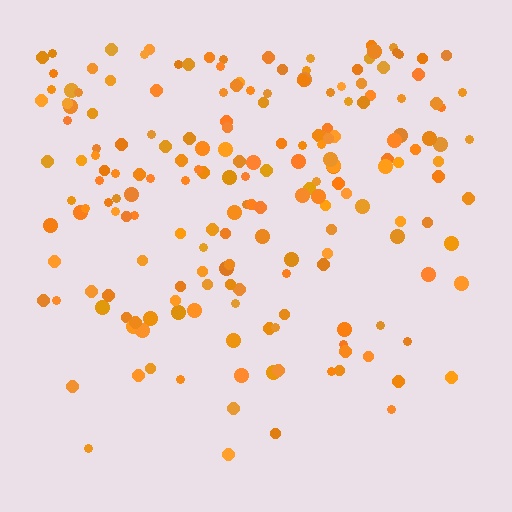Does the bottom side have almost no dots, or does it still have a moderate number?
Still a moderate number, just noticeably fewer than the top.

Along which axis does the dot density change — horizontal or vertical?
Vertical.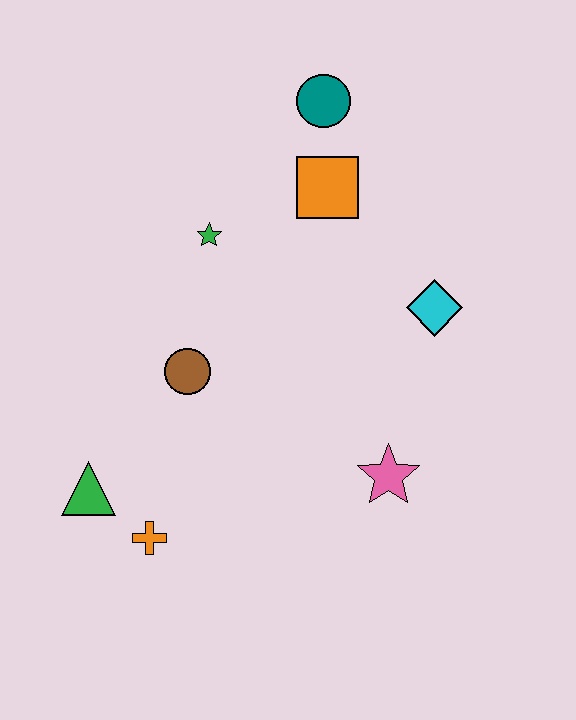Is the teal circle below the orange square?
No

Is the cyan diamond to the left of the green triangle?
No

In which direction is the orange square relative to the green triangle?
The orange square is above the green triangle.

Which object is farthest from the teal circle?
The orange cross is farthest from the teal circle.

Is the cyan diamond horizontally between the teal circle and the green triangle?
No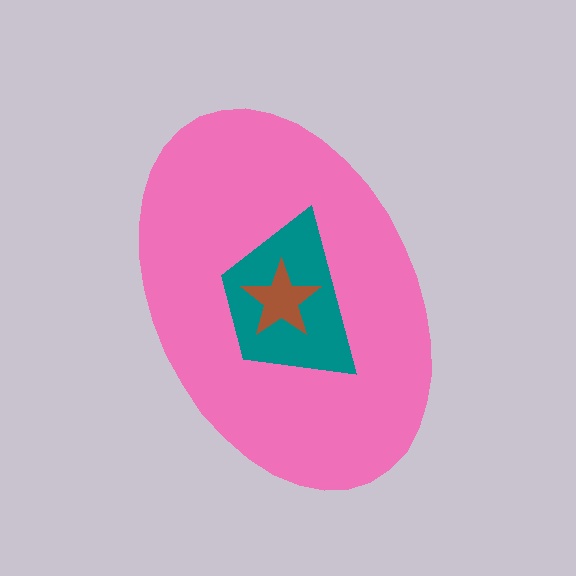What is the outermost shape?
The pink ellipse.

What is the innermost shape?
The brown star.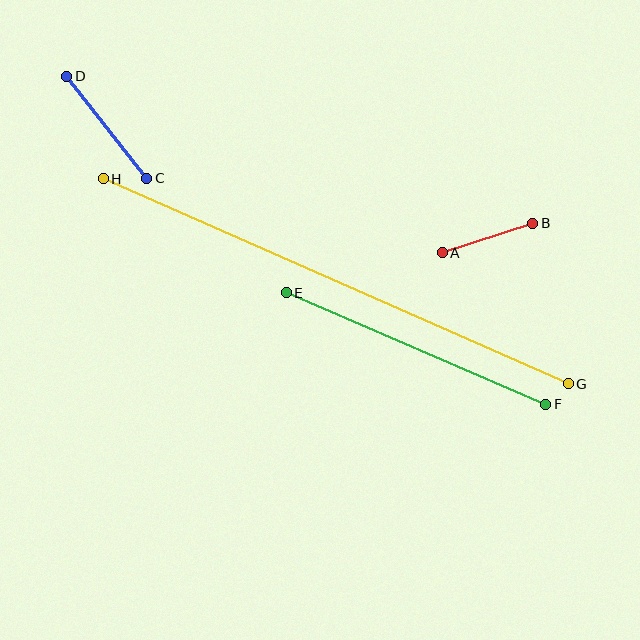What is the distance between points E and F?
The distance is approximately 283 pixels.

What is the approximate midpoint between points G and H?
The midpoint is at approximately (336, 281) pixels.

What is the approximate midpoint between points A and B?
The midpoint is at approximately (487, 238) pixels.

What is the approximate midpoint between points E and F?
The midpoint is at approximately (416, 349) pixels.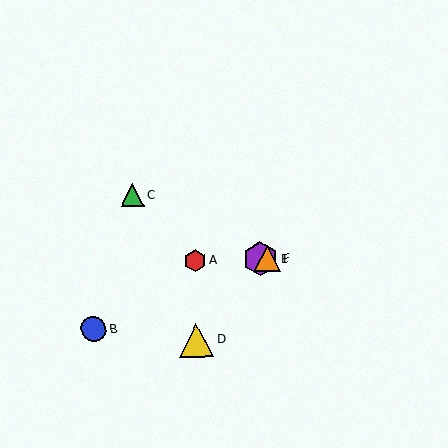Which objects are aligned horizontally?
Objects A, E, F are aligned horizontally.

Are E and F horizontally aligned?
Yes, both are at y≈259.